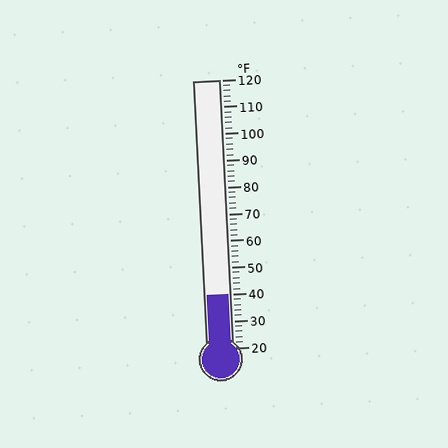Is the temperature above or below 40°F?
The temperature is at 40°F.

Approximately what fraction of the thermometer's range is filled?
The thermometer is filled to approximately 20% of its range.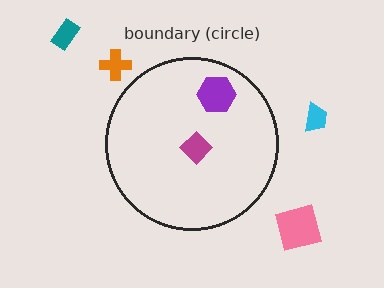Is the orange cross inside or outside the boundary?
Outside.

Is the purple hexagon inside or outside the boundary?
Inside.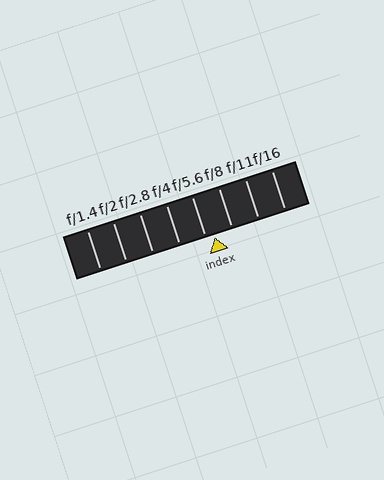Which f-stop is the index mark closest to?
The index mark is closest to f/5.6.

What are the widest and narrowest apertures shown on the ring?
The widest aperture shown is f/1.4 and the narrowest is f/16.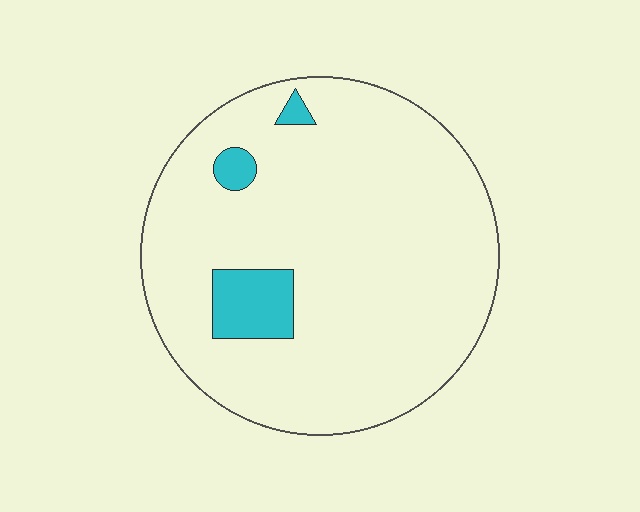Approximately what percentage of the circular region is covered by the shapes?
Approximately 10%.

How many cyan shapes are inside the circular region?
3.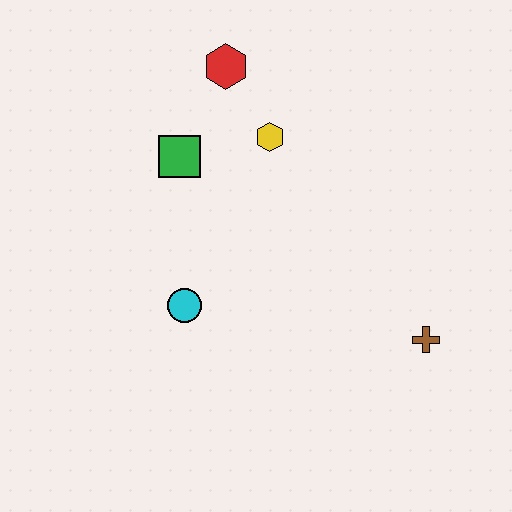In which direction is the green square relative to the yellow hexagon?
The green square is to the left of the yellow hexagon.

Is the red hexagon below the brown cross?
No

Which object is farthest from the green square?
The brown cross is farthest from the green square.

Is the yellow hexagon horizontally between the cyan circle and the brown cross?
Yes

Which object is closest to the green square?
The yellow hexagon is closest to the green square.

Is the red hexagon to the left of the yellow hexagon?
Yes